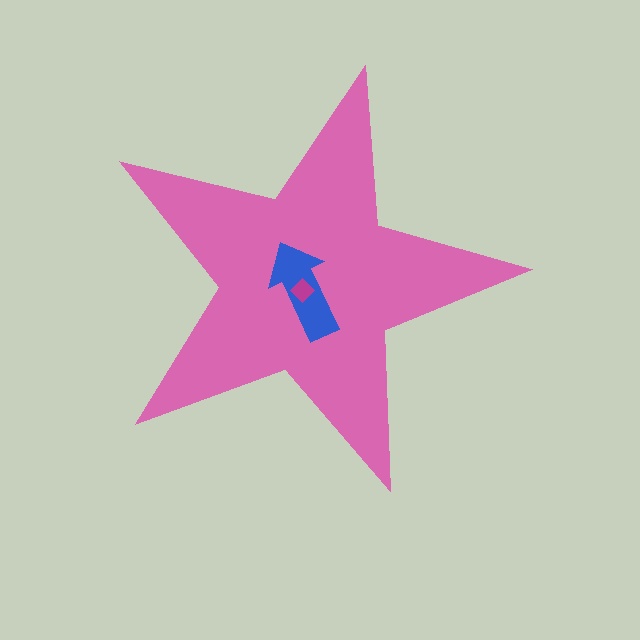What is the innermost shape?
The magenta diamond.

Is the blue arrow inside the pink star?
Yes.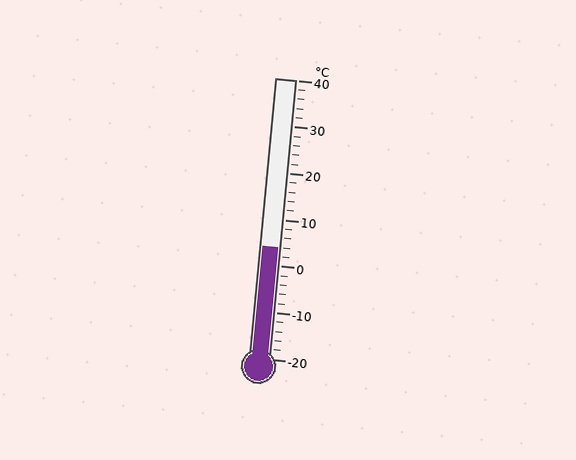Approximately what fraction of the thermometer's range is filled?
The thermometer is filled to approximately 40% of its range.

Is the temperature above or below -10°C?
The temperature is above -10°C.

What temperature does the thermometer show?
The thermometer shows approximately 4°C.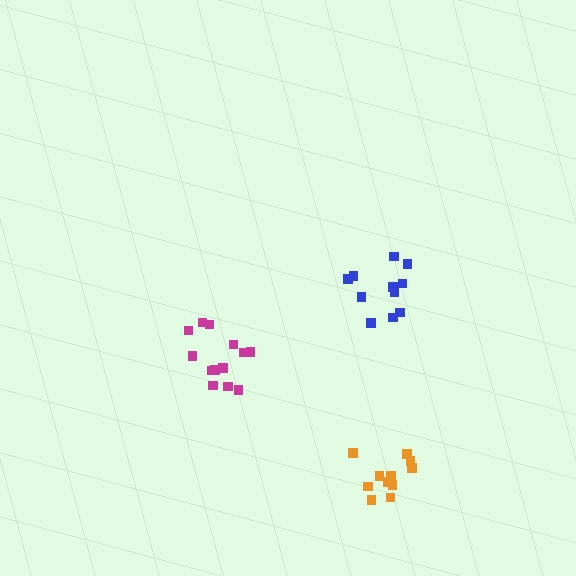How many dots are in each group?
Group 1: 11 dots, Group 2: 13 dots, Group 3: 11 dots (35 total).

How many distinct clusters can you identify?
There are 3 distinct clusters.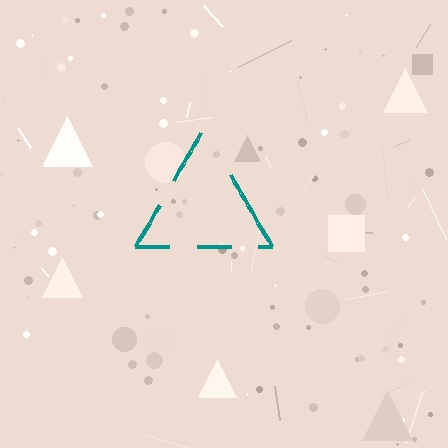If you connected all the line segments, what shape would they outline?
They would outline a triangle.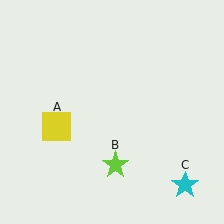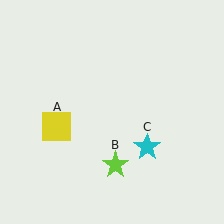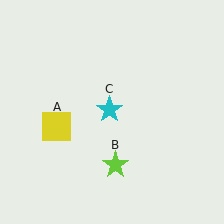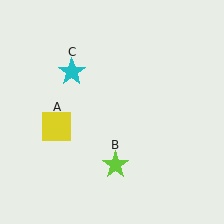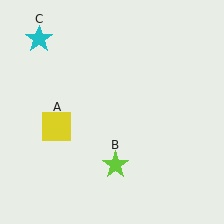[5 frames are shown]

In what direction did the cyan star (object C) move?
The cyan star (object C) moved up and to the left.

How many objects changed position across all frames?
1 object changed position: cyan star (object C).